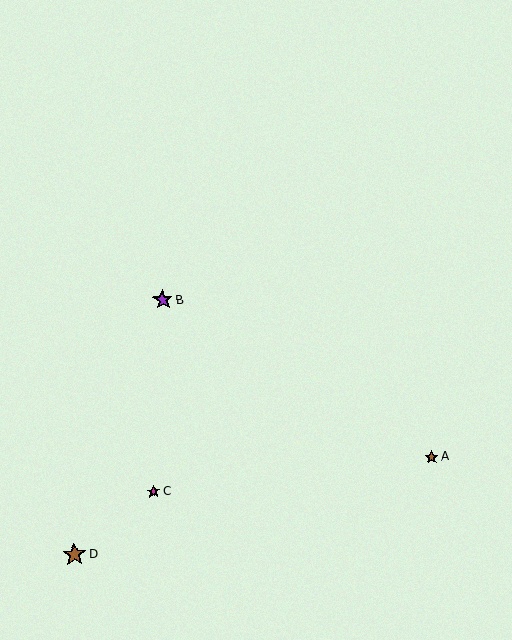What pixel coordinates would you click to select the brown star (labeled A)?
Click at (432, 457) to select the brown star A.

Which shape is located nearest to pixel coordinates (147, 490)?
The magenta star (labeled C) at (154, 492) is nearest to that location.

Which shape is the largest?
The brown star (labeled D) is the largest.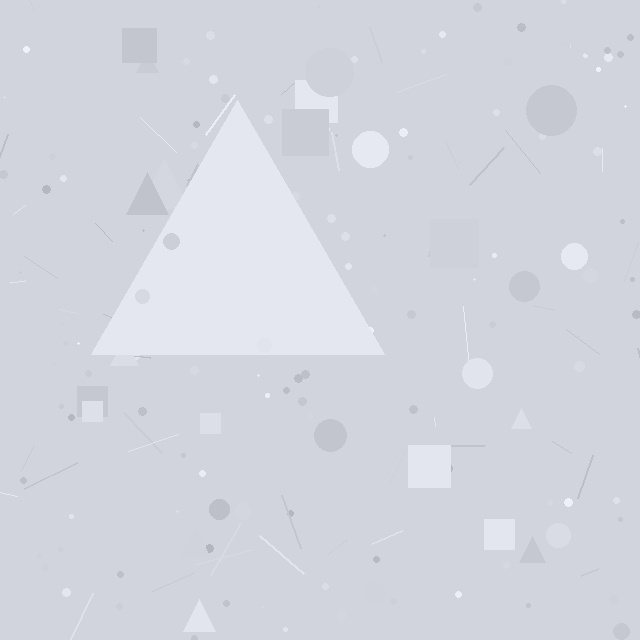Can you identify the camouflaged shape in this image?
The camouflaged shape is a triangle.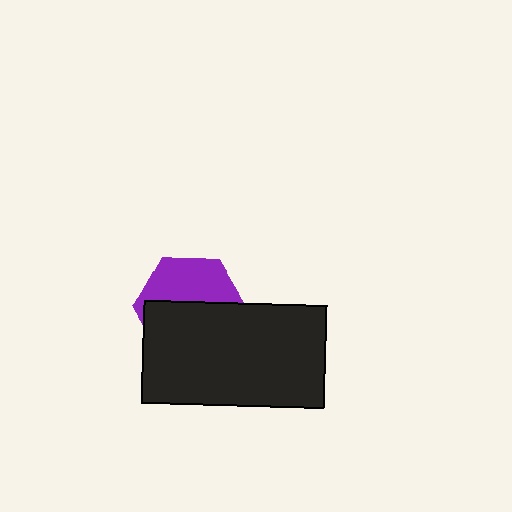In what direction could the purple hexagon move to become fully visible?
The purple hexagon could move up. That would shift it out from behind the black rectangle entirely.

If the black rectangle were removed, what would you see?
You would see the complete purple hexagon.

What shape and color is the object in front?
The object in front is a black rectangle.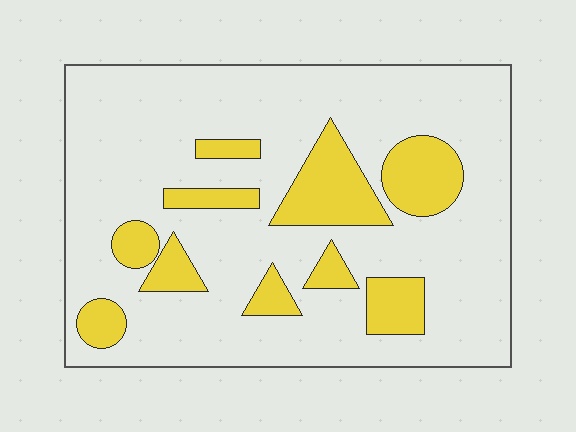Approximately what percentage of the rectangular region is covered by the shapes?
Approximately 20%.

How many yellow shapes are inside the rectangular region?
10.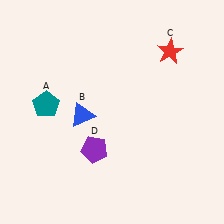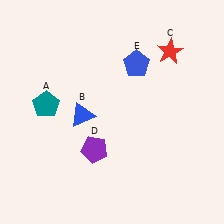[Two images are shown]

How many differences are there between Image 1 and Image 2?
There is 1 difference between the two images.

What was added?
A blue pentagon (E) was added in Image 2.